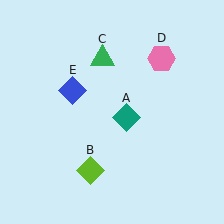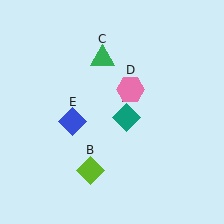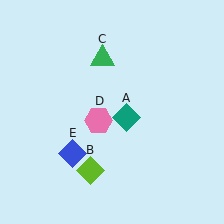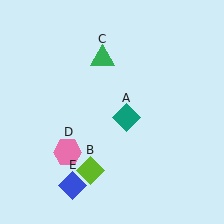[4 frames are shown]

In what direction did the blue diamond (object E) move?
The blue diamond (object E) moved down.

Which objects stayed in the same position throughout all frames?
Teal diamond (object A) and lime diamond (object B) and green triangle (object C) remained stationary.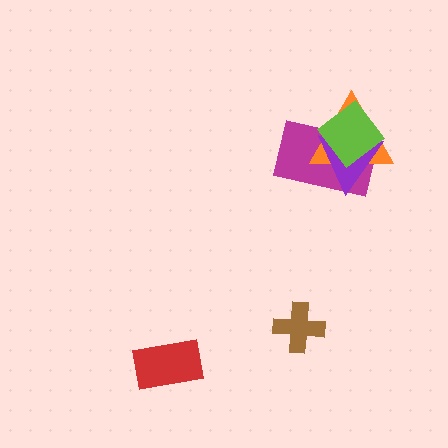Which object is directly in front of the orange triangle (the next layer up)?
The purple triangle is directly in front of the orange triangle.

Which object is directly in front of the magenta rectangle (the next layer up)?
The orange triangle is directly in front of the magenta rectangle.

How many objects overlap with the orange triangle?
3 objects overlap with the orange triangle.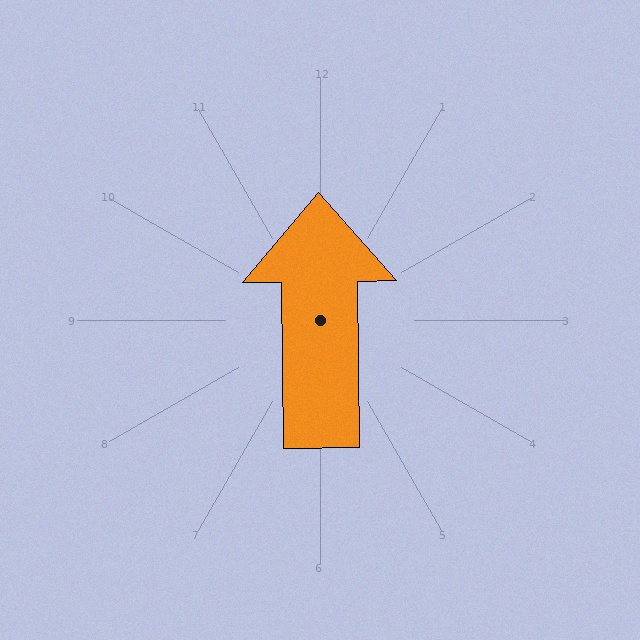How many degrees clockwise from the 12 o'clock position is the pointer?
Approximately 359 degrees.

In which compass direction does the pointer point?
North.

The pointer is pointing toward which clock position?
Roughly 12 o'clock.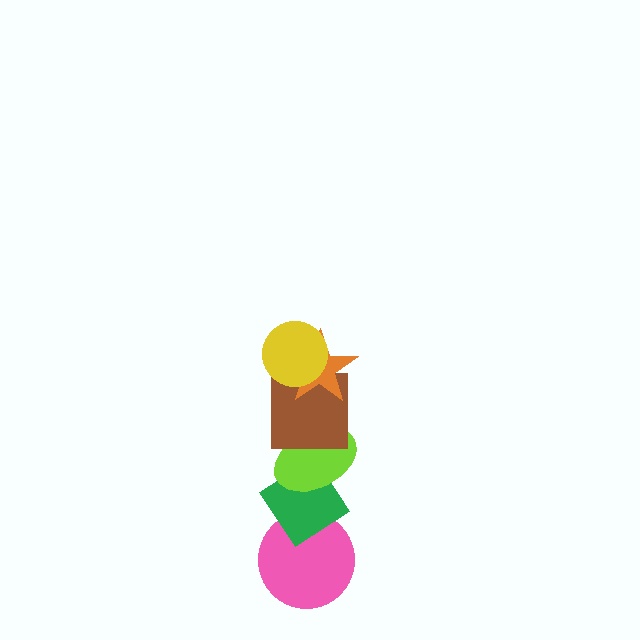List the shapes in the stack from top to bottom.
From top to bottom: the yellow circle, the orange star, the brown square, the lime ellipse, the green diamond, the pink circle.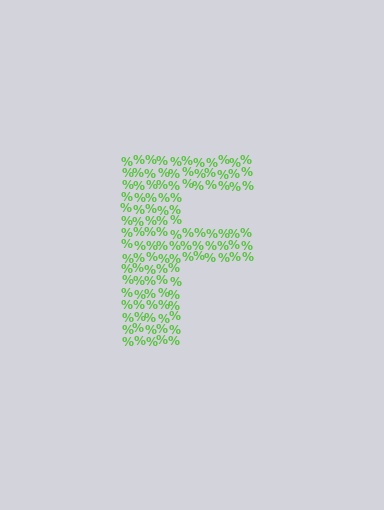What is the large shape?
The large shape is the letter F.